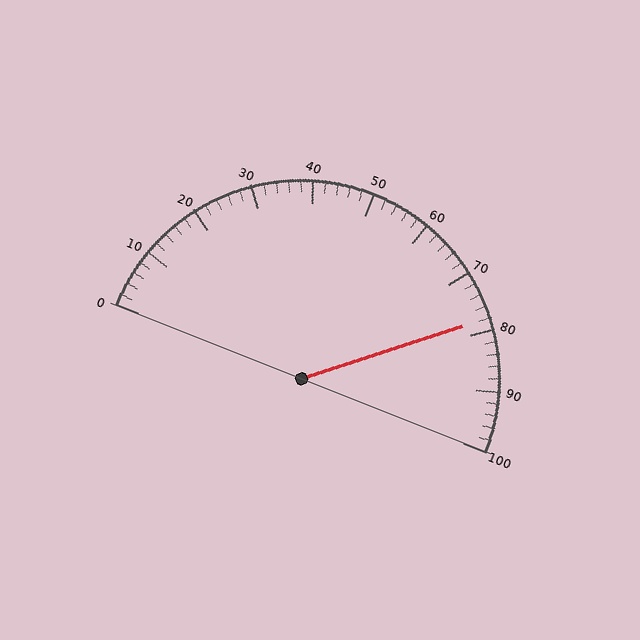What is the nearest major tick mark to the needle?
The nearest major tick mark is 80.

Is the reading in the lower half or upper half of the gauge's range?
The reading is in the upper half of the range (0 to 100).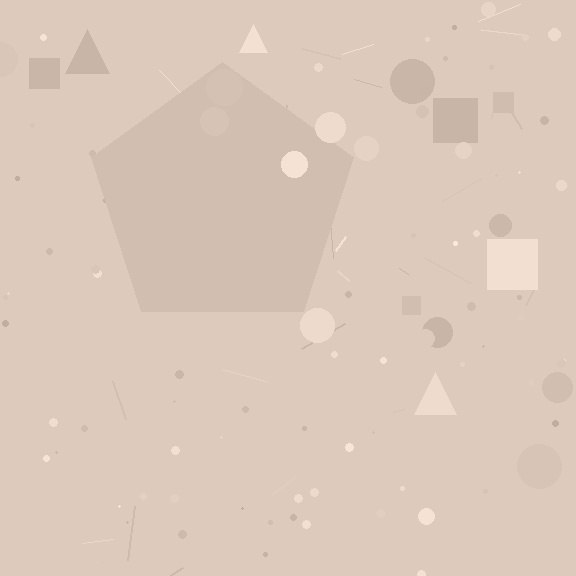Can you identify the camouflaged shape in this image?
The camouflaged shape is a pentagon.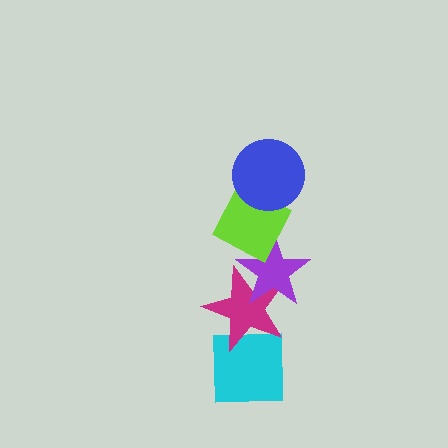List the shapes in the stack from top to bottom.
From top to bottom: the blue circle, the lime diamond, the purple star, the magenta star, the cyan square.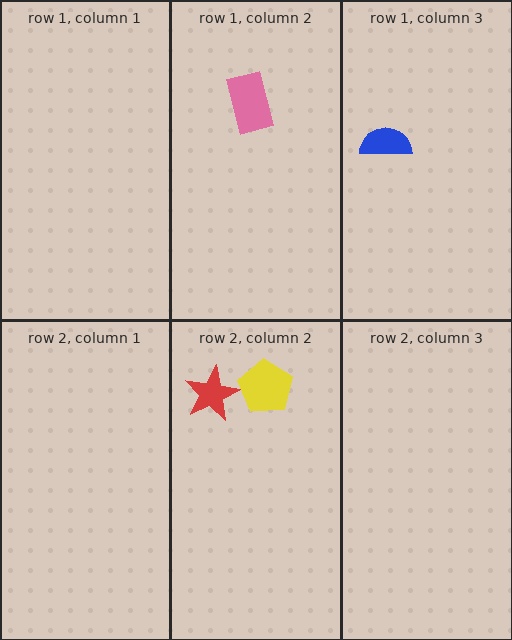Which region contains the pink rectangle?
The row 1, column 2 region.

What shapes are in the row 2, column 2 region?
The red star, the yellow pentagon.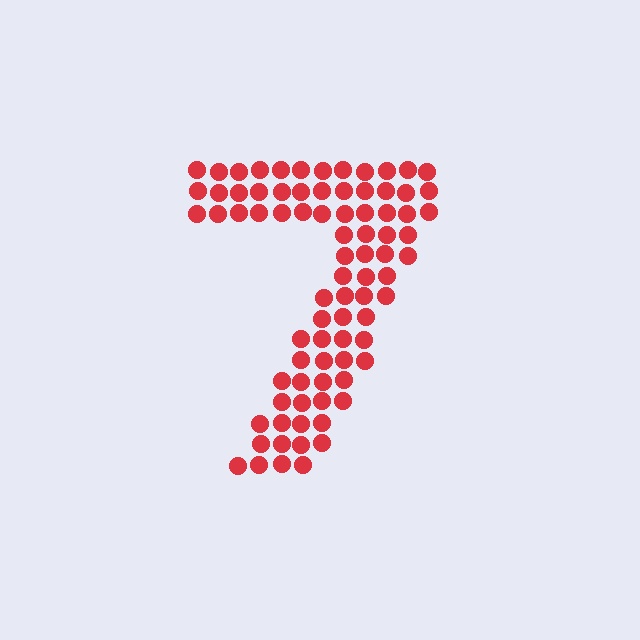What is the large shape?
The large shape is the digit 7.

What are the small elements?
The small elements are circles.